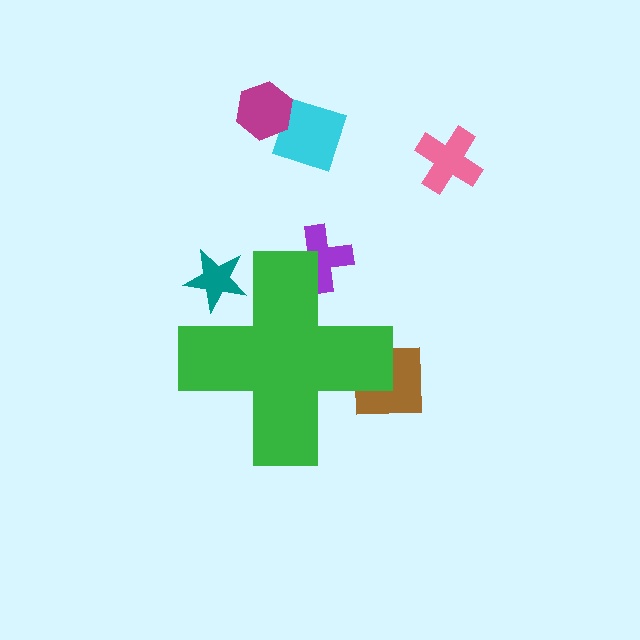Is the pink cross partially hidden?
No, the pink cross is fully visible.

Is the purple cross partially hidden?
Yes, the purple cross is partially hidden behind the green cross.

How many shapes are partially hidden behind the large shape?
3 shapes are partially hidden.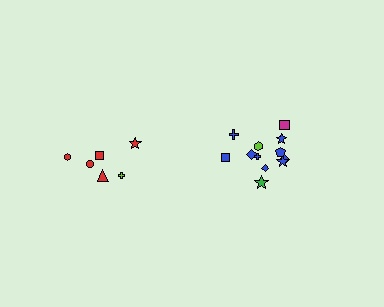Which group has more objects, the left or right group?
The right group.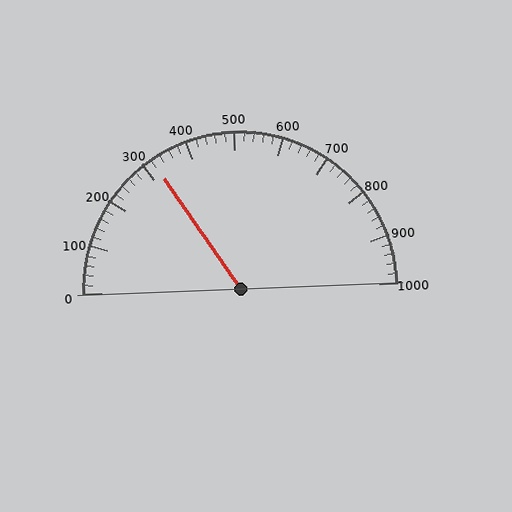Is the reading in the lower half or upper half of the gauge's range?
The reading is in the lower half of the range (0 to 1000).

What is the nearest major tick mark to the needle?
The nearest major tick mark is 300.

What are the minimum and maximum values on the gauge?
The gauge ranges from 0 to 1000.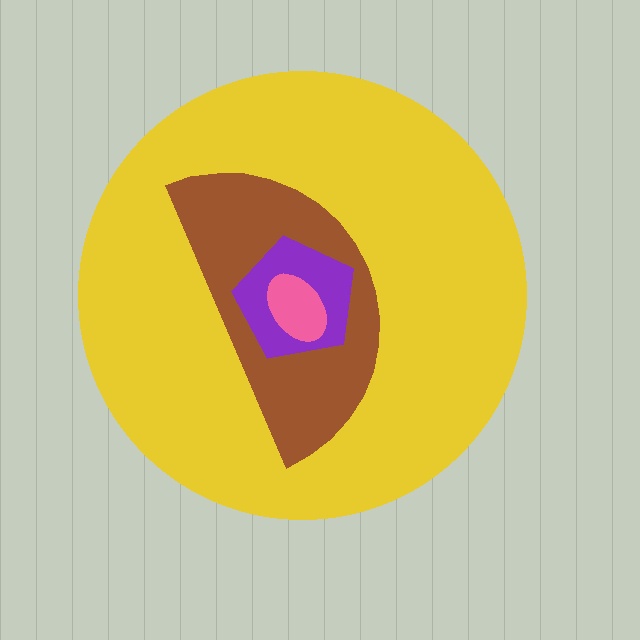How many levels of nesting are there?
4.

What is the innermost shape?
The pink ellipse.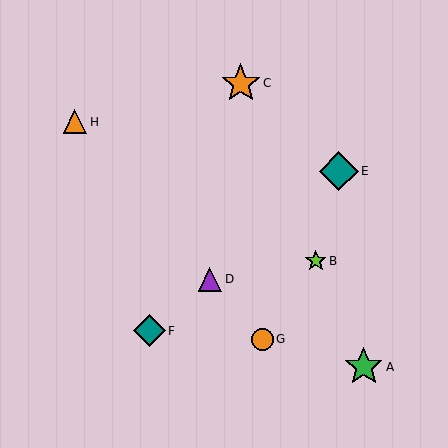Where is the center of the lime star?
The center of the lime star is at (316, 261).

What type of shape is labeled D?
Shape D is a purple triangle.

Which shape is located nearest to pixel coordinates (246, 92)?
The orange star (labeled C) at (241, 84) is nearest to that location.